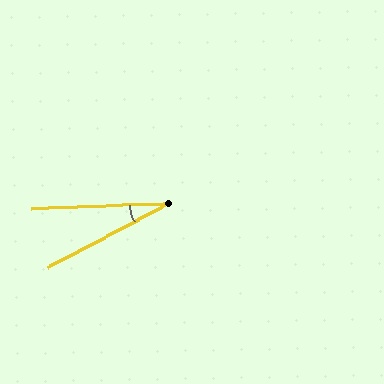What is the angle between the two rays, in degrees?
Approximately 25 degrees.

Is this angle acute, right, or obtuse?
It is acute.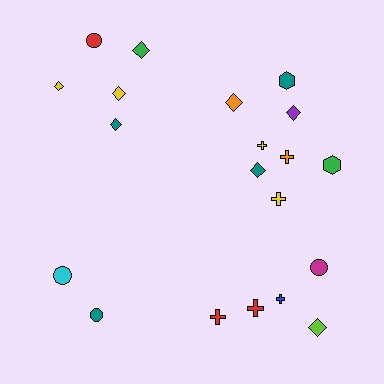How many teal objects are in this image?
There are 4 teal objects.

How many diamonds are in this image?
There are 8 diamonds.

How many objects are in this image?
There are 20 objects.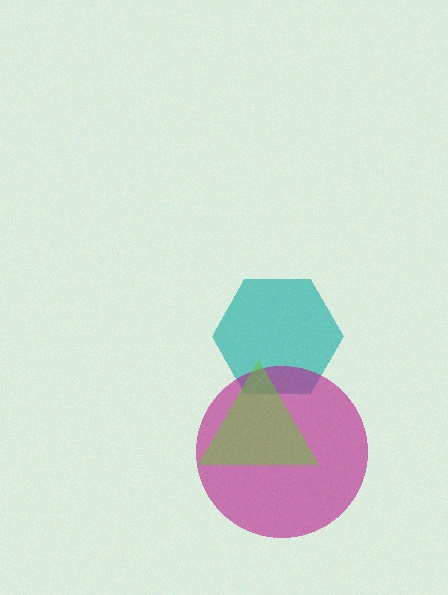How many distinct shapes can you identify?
There are 3 distinct shapes: a teal hexagon, a magenta circle, a lime triangle.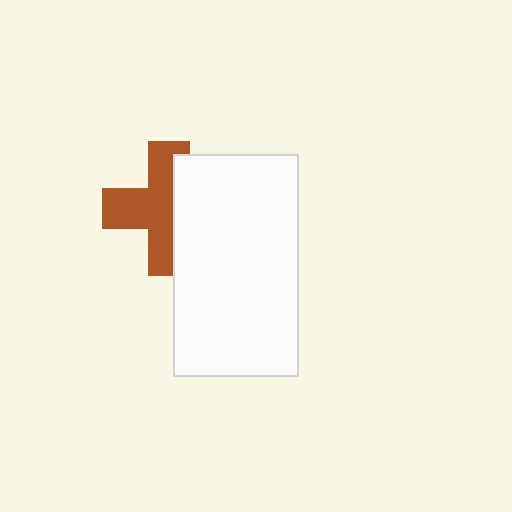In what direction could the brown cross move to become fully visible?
The brown cross could move left. That would shift it out from behind the white rectangle entirely.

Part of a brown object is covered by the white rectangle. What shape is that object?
It is a cross.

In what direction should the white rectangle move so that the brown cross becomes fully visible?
The white rectangle should move right. That is the shortest direction to clear the overlap and leave the brown cross fully visible.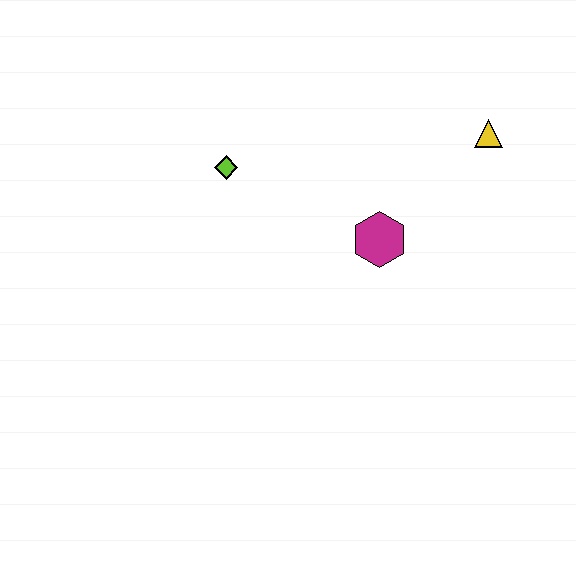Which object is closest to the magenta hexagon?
The yellow triangle is closest to the magenta hexagon.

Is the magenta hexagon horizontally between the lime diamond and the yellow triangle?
Yes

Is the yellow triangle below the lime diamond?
No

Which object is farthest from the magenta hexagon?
The lime diamond is farthest from the magenta hexagon.